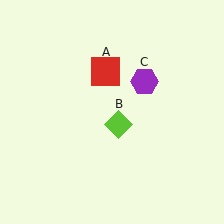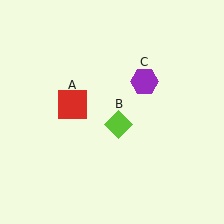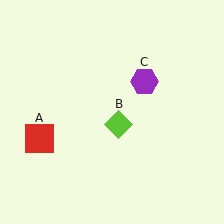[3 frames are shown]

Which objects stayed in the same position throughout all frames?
Lime diamond (object B) and purple hexagon (object C) remained stationary.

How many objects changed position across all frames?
1 object changed position: red square (object A).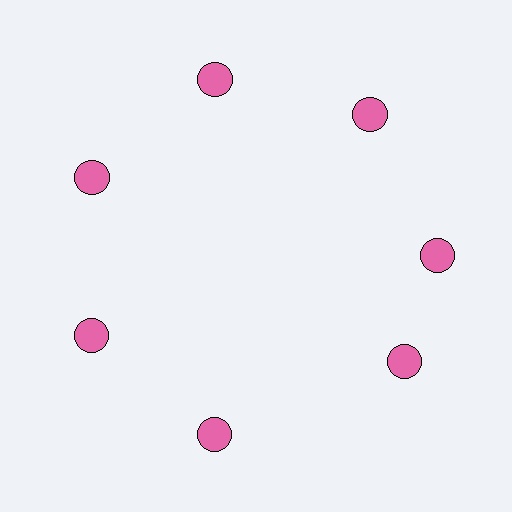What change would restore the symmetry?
The symmetry would be restored by rotating it back into even spacing with its neighbors so that all 7 circles sit at equal angles and equal distance from the center.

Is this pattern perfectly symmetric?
No. The 7 pink circles are arranged in a ring, but one element near the 5 o'clock position is rotated out of alignment along the ring, breaking the 7-fold rotational symmetry.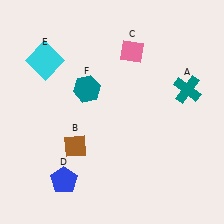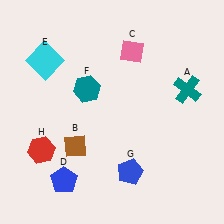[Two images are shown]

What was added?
A blue pentagon (G), a red hexagon (H) were added in Image 2.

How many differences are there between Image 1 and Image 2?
There are 2 differences between the two images.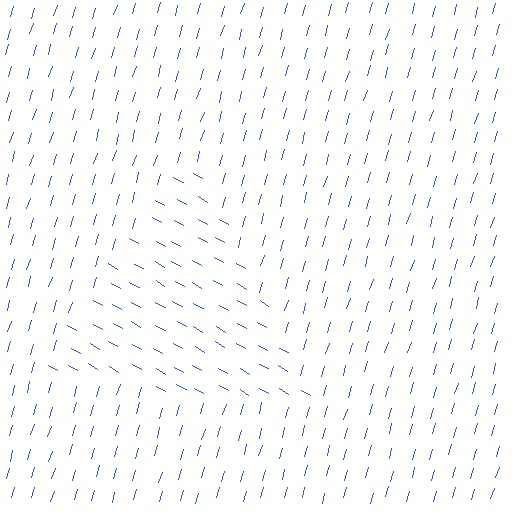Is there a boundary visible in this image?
Yes, there is a texture boundary formed by a change in line orientation.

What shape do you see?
I see a triangle.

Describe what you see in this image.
The image is filled with small blue line segments. A triangle region in the image has lines oriented differently from the surrounding lines, creating a visible texture boundary.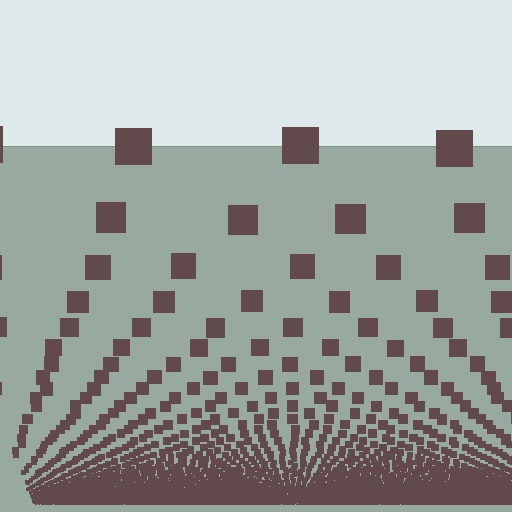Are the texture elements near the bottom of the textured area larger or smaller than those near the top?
Smaller. The gradient is inverted — elements near the bottom are smaller and denser.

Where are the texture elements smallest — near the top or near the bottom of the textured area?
Near the bottom.